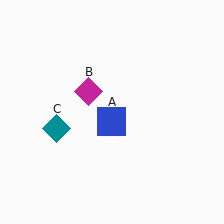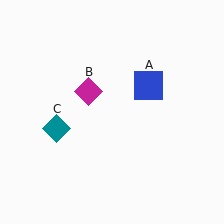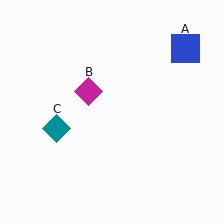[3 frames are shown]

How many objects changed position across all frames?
1 object changed position: blue square (object A).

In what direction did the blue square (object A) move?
The blue square (object A) moved up and to the right.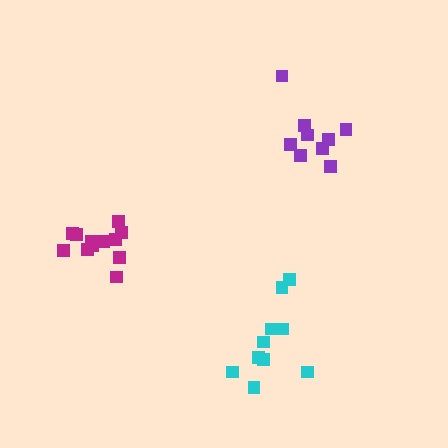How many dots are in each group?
Group 1: 9 dots, Group 2: 12 dots, Group 3: 10 dots (31 total).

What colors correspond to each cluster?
The clusters are colored: purple, magenta, cyan.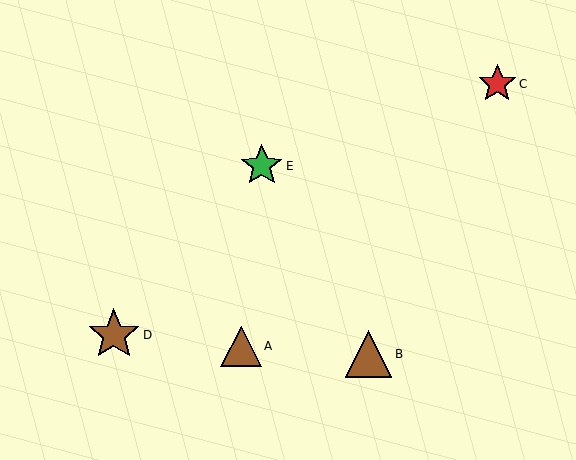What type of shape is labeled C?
Shape C is a red star.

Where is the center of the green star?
The center of the green star is at (262, 166).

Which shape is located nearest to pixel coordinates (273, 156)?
The green star (labeled E) at (262, 166) is nearest to that location.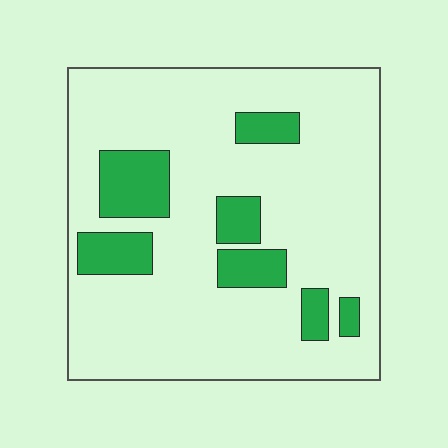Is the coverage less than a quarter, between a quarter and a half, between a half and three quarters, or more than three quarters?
Less than a quarter.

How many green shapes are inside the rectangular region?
7.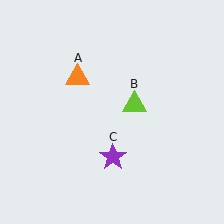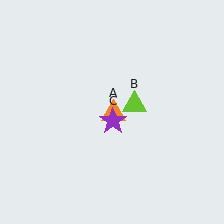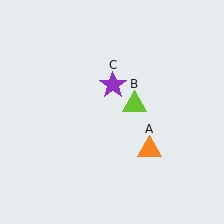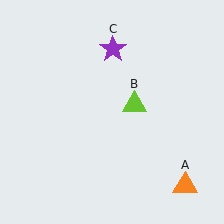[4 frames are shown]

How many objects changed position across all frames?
2 objects changed position: orange triangle (object A), purple star (object C).